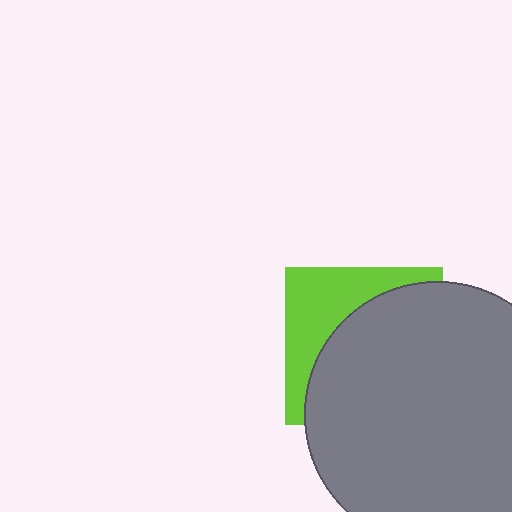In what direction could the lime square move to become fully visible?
The lime square could move toward the upper-left. That would shift it out from behind the gray circle entirely.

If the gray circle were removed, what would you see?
You would see the complete lime square.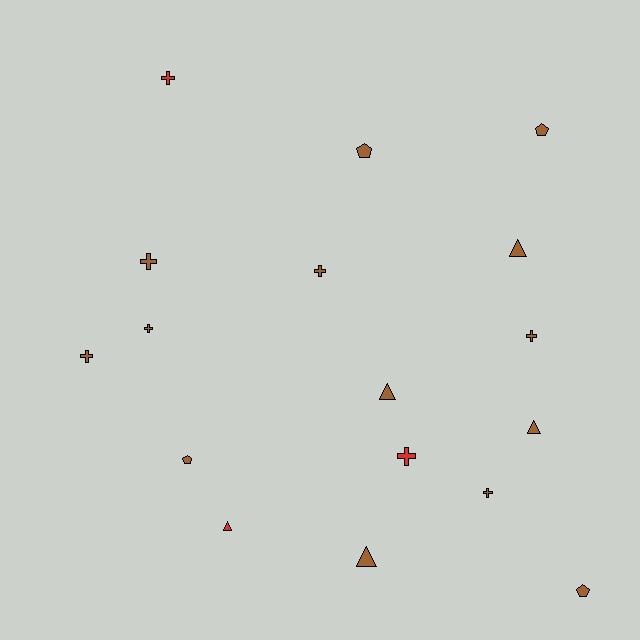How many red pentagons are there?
There are no red pentagons.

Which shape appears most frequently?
Cross, with 8 objects.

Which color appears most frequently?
Brown, with 14 objects.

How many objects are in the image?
There are 17 objects.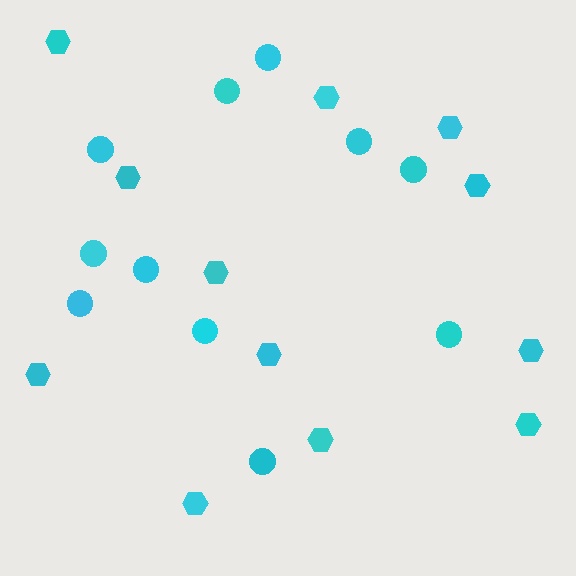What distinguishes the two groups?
There are 2 groups: one group of circles (11) and one group of hexagons (12).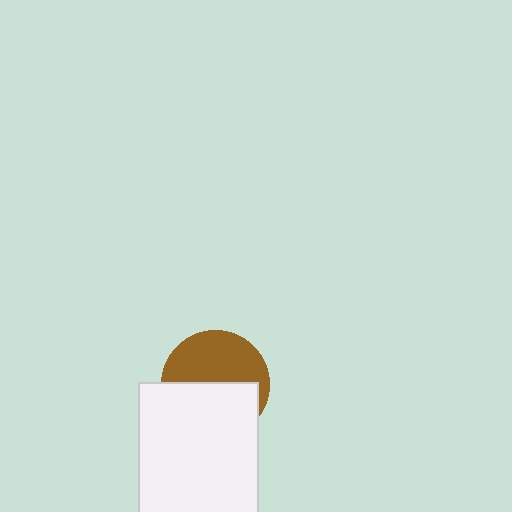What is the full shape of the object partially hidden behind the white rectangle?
The partially hidden object is a brown circle.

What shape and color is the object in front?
The object in front is a white rectangle.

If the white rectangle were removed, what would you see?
You would see the complete brown circle.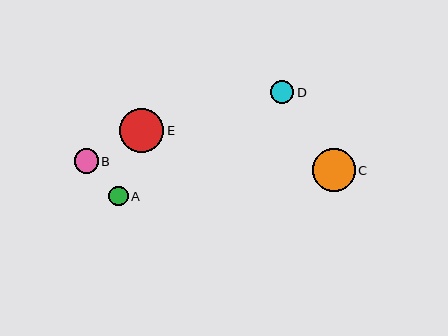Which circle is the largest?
Circle E is the largest with a size of approximately 44 pixels.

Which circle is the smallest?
Circle A is the smallest with a size of approximately 19 pixels.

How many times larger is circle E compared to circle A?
Circle E is approximately 2.3 times the size of circle A.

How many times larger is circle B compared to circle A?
Circle B is approximately 1.2 times the size of circle A.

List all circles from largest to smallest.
From largest to smallest: E, C, B, D, A.